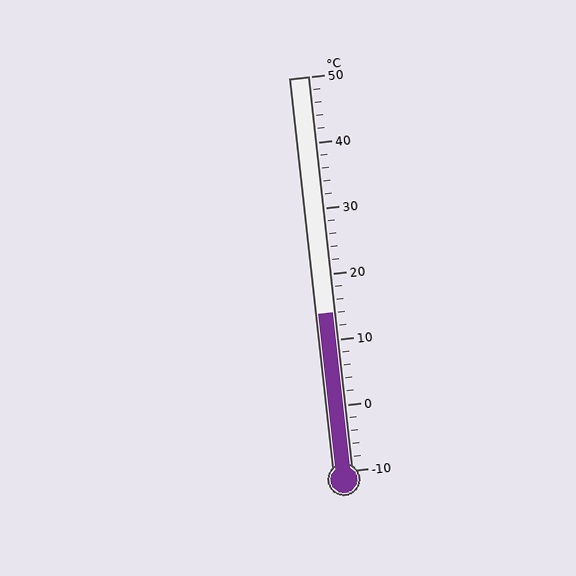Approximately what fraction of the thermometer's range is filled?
The thermometer is filled to approximately 40% of its range.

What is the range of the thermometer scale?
The thermometer scale ranges from -10°C to 50°C.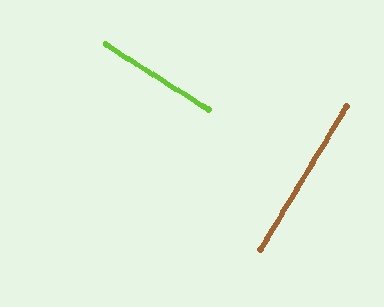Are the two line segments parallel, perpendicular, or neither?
Perpendicular — they meet at approximately 89°.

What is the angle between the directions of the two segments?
Approximately 89 degrees.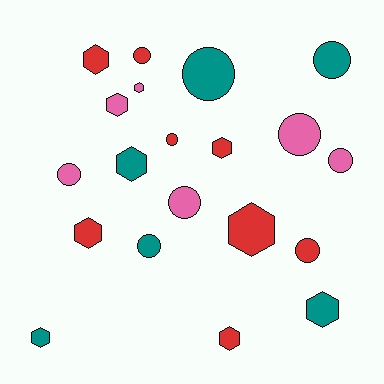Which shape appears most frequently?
Hexagon, with 10 objects.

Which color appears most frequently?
Red, with 8 objects.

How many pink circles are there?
There are 4 pink circles.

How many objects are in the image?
There are 20 objects.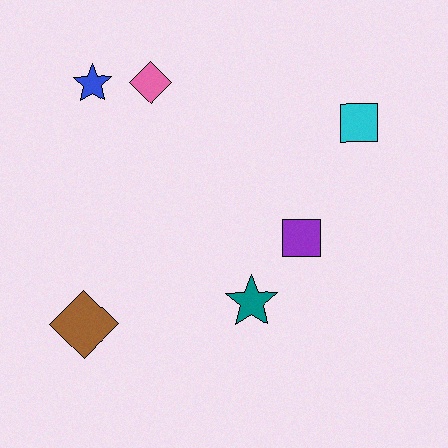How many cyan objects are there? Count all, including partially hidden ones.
There is 1 cyan object.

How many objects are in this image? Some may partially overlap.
There are 6 objects.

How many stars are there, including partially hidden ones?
There are 2 stars.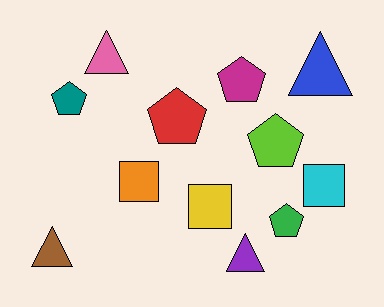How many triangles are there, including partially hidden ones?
There are 4 triangles.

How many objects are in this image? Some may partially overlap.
There are 12 objects.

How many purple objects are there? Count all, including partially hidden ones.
There is 1 purple object.